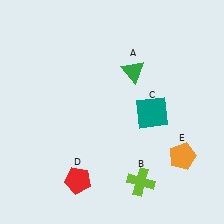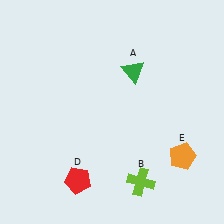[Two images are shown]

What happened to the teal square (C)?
The teal square (C) was removed in Image 2. It was in the bottom-right area of Image 1.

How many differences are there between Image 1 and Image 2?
There is 1 difference between the two images.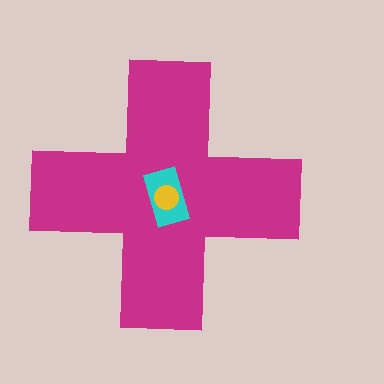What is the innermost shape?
The yellow circle.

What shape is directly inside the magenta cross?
The cyan rectangle.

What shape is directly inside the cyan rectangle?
The yellow circle.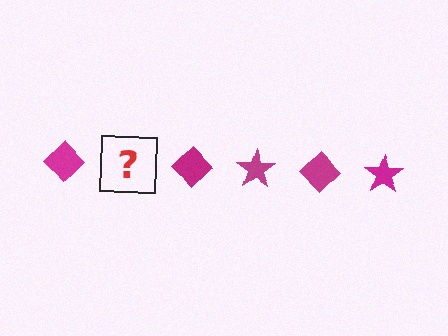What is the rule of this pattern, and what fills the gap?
The rule is that the pattern cycles through diamond, star shapes in magenta. The gap should be filled with a magenta star.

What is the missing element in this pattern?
The missing element is a magenta star.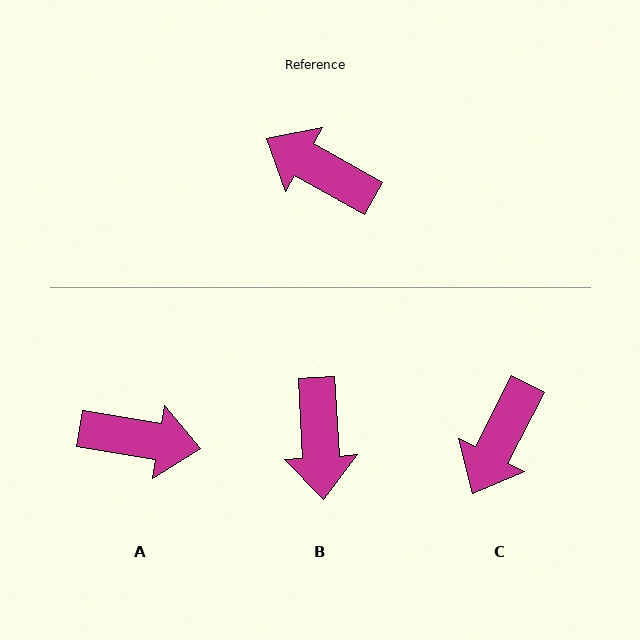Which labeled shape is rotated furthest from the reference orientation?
A, about 160 degrees away.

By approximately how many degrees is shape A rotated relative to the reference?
Approximately 160 degrees clockwise.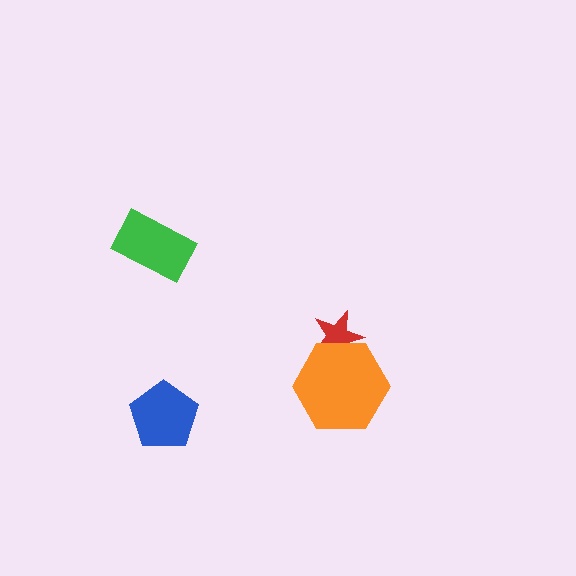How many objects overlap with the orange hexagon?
1 object overlaps with the orange hexagon.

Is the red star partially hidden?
Yes, it is partially covered by another shape.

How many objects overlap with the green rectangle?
0 objects overlap with the green rectangle.